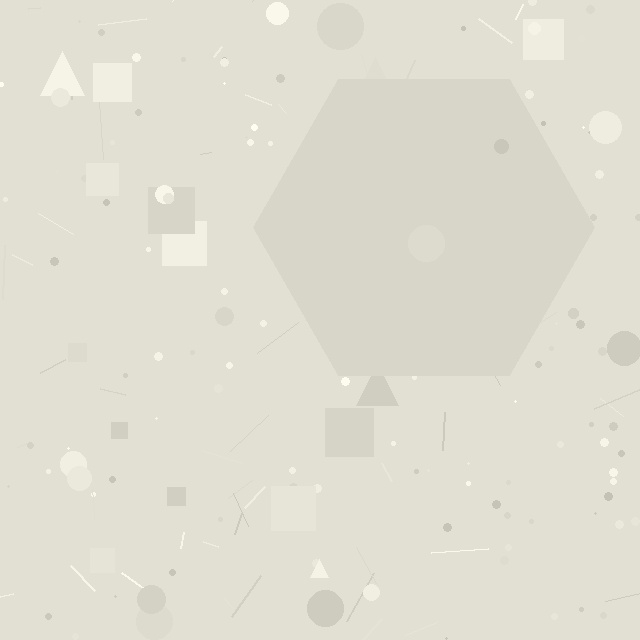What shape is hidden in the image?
A hexagon is hidden in the image.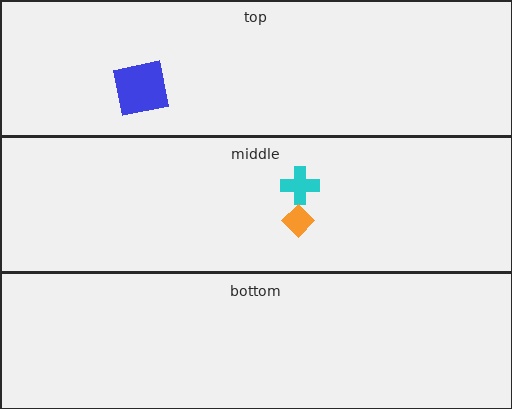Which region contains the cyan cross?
The middle region.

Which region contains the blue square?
The top region.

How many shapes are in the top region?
1.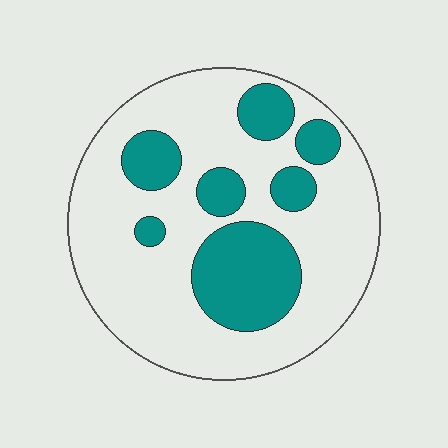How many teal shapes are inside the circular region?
7.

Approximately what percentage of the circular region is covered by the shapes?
Approximately 30%.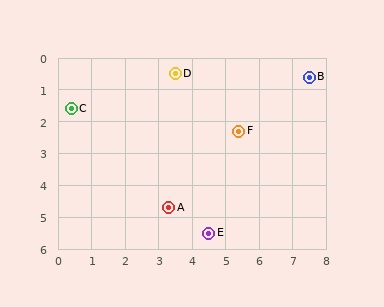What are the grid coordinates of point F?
Point F is at approximately (5.4, 2.3).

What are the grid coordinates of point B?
Point B is at approximately (7.5, 0.6).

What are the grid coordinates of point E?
Point E is at approximately (4.5, 5.5).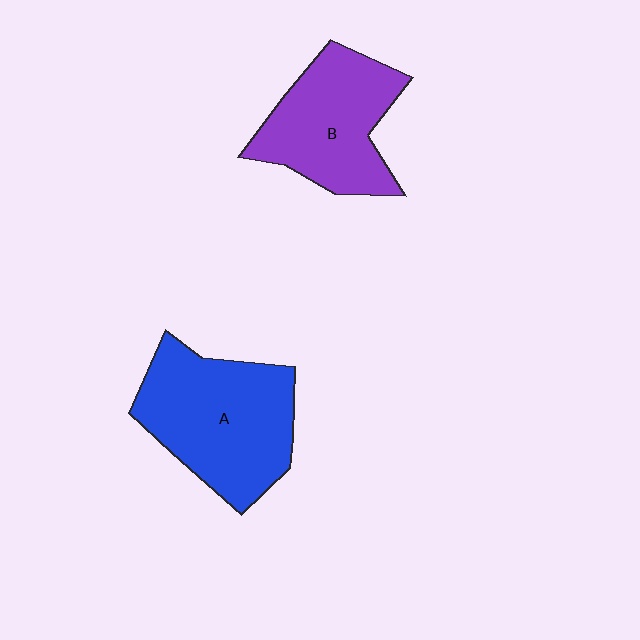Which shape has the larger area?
Shape A (blue).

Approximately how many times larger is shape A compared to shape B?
Approximately 1.2 times.